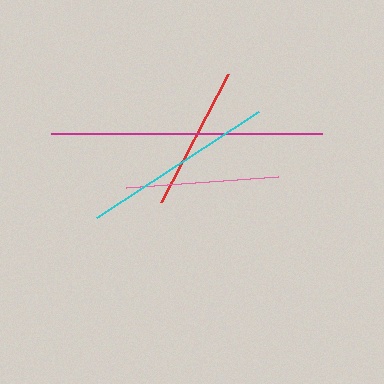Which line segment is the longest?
The magenta line is the longest at approximately 270 pixels.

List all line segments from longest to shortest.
From longest to shortest: magenta, cyan, pink, red.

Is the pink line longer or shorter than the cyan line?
The cyan line is longer than the pink line.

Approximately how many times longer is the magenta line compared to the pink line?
The magenta line is approximately 1.8 times the length of the pink line.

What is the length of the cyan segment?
The cyan segment is approximately 193 pixels long.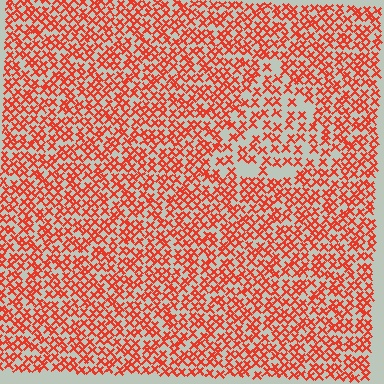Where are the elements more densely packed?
The elements are more densely packed outside the triangle boundary.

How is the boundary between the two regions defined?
The boundary is defined by a change in element density (approximately 1.6x ratio). All elements are the same color, size, and shape.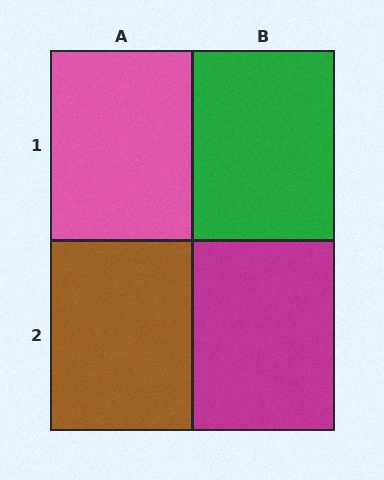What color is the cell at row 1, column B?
Green.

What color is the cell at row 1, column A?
Pink.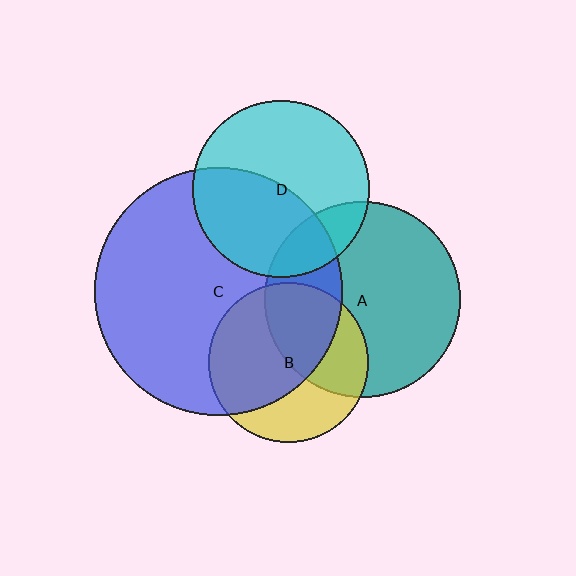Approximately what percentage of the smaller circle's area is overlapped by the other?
Approximately 40%.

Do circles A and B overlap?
Yes.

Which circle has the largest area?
Circle C (blue).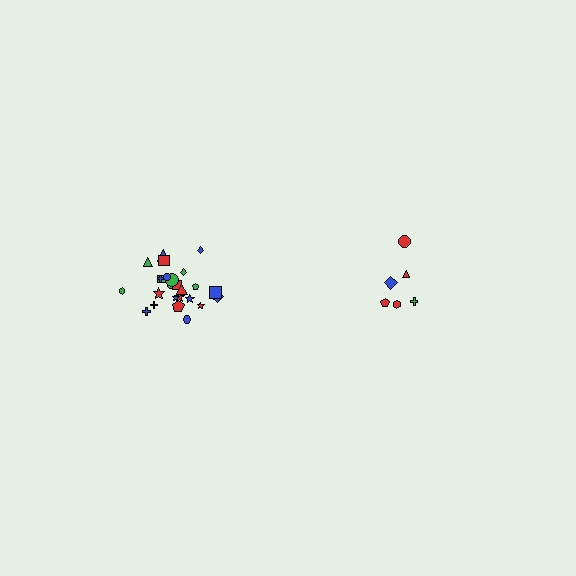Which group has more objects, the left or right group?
The left group.